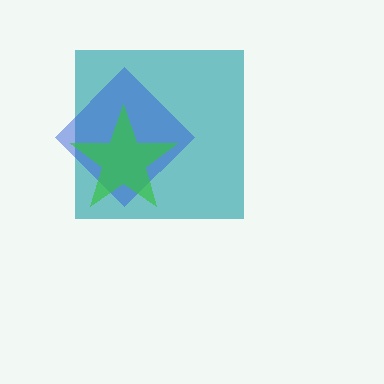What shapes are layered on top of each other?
The layered shapes are: a teal square, a blue diamond, a green star.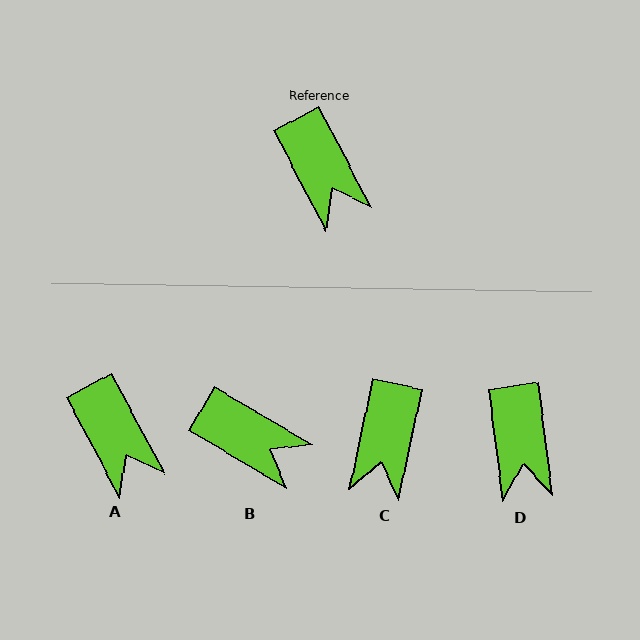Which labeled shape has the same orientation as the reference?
A.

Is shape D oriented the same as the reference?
No, it is off by about 21 degrees.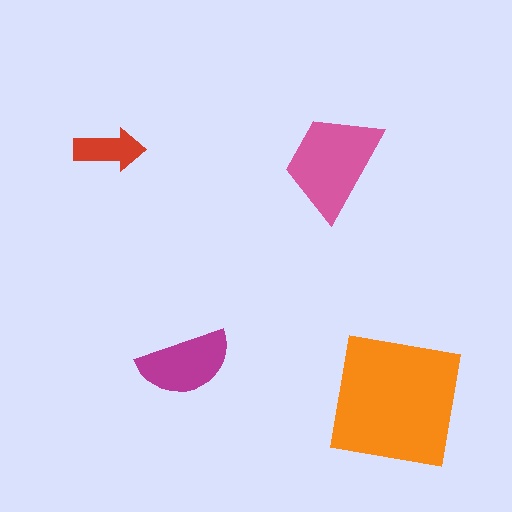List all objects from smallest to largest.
The red arrow, the magenta semicircle, the pink trapezoid, the orange square.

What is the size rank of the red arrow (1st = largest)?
4th.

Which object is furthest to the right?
The orange square is rightmost.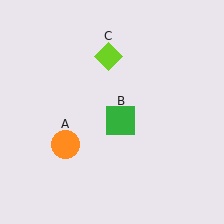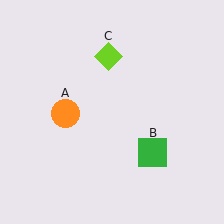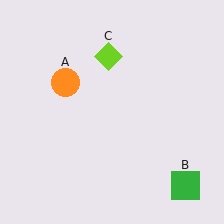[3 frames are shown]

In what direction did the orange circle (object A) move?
The orange circle (object A) moved up.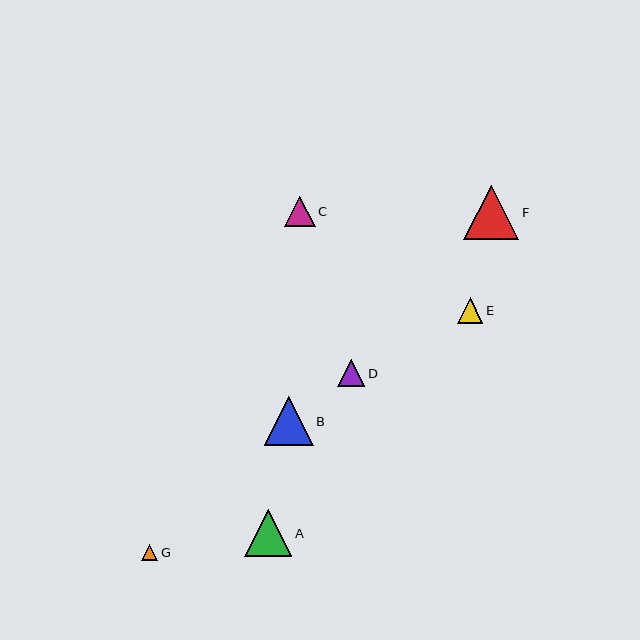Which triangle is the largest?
Triangle F is the largest with a size of approximately 55 pixels.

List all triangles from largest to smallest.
From largest to smallest: F, B, A, C, D, E, G.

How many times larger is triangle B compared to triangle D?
Triangle B is approximately 1.8 times the size of triangle D.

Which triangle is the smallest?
Triangle G is the smallest with a size of approximately 16 pixels.